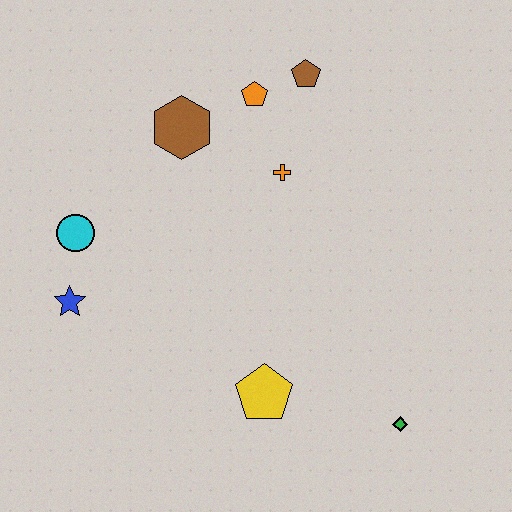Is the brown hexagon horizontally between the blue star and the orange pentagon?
Yes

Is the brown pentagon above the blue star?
Yes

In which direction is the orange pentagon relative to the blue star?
The orange pentagon is above the blue star.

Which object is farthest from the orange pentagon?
The green diamond is farthest from the orange pentagon.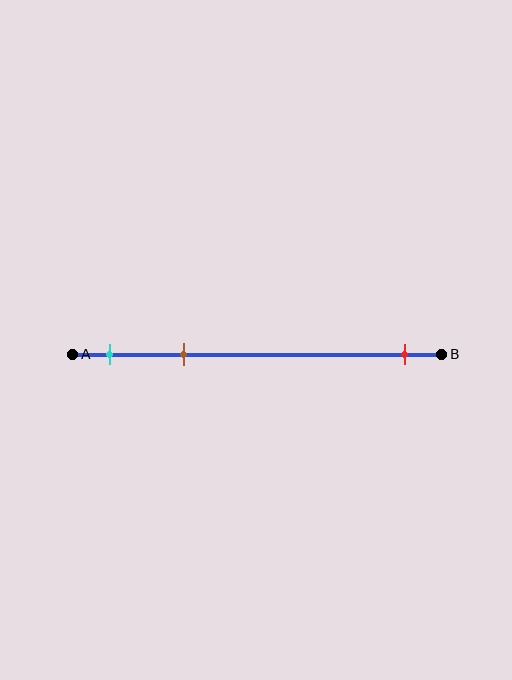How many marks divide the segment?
There are 3 marks dividing the segment.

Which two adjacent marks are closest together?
The cyan and brown marks are the closest adjacent pair.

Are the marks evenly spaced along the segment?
No, the marks are not evenly spaced.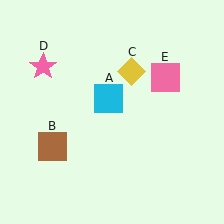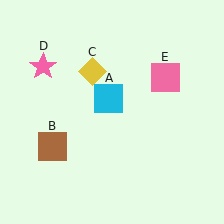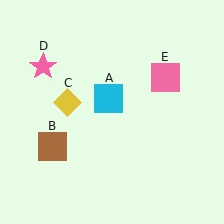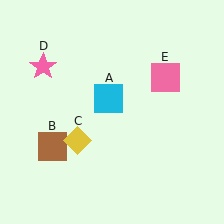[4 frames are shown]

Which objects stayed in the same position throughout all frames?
Cyan square (object A) and brown square (object B) and pink star (object D) and pink square (object E) remained stationary.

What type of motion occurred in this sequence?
The yellow diamond (object C) rotated counterclockwise around the center of the scene.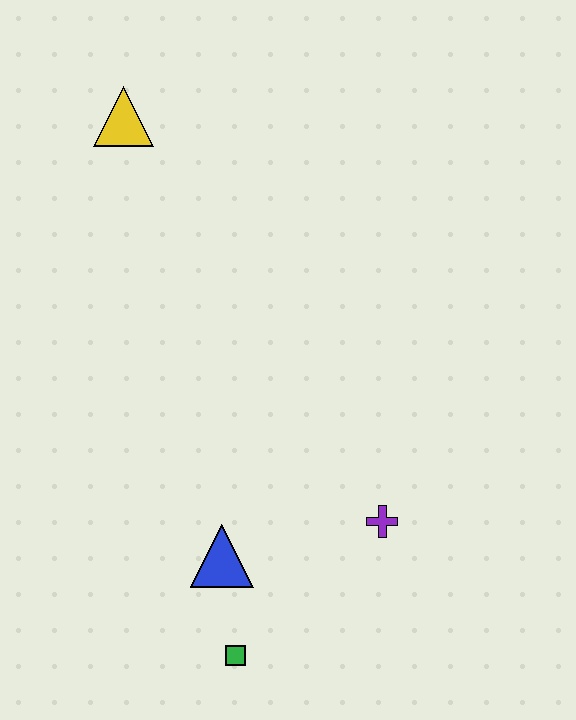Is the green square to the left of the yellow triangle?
No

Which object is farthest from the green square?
The yellow triangle is farthest from the green square.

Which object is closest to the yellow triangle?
The blue triangle is closest to the yellow triangle.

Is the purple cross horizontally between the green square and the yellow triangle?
No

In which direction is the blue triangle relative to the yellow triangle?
The blue triangle is below the yellow triangle.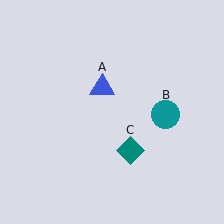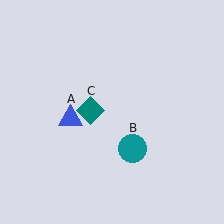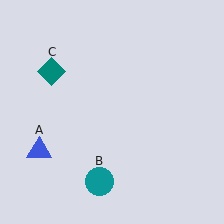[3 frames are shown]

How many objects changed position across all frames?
3 objects changed position: blue triangle (object A), teal circle (object B), teal diamond (object C).